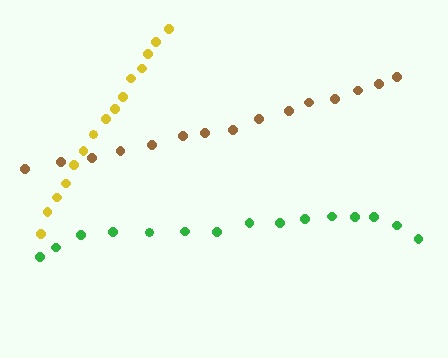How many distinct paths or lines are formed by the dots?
There are 3 distinct paths.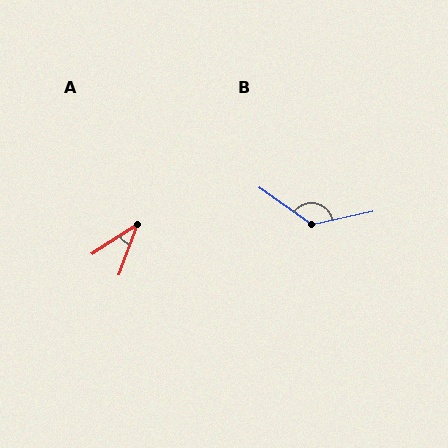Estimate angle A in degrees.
Approximately 37 degrees.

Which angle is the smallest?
A, at approximately 37 degrees.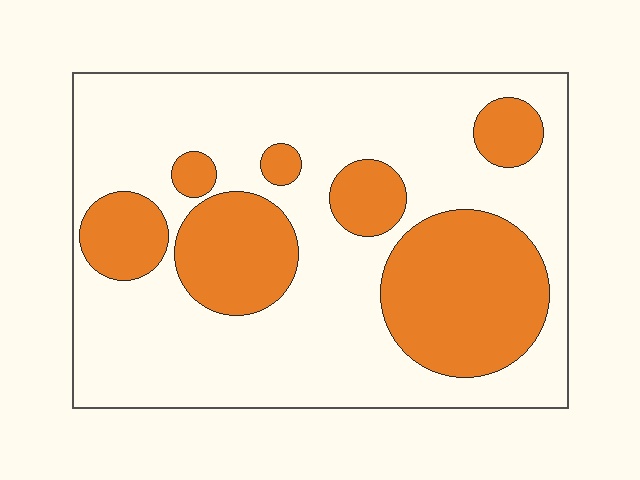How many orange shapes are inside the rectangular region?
7.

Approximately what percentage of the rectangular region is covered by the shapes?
Approximately 30%.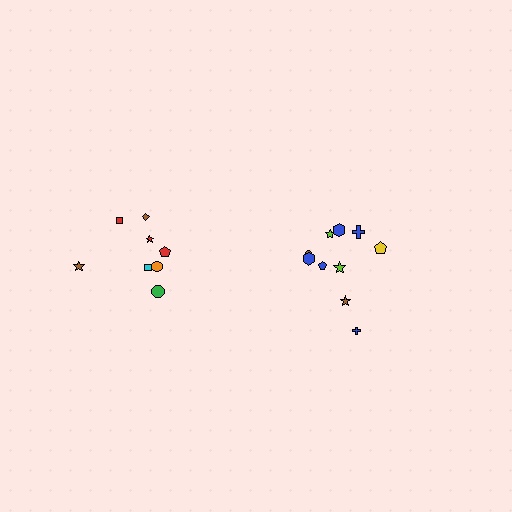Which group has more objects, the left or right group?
The right group.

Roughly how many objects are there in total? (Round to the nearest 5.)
Roughly 20 objects in total.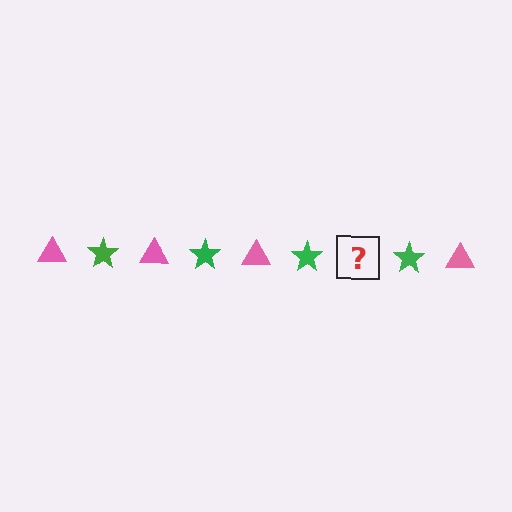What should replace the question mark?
The question mark should be replaced with a pink triangle.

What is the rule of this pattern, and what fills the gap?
The rule is that the pattern alternates between pink triangle and green star. The gap should be filled with a pink triangle.